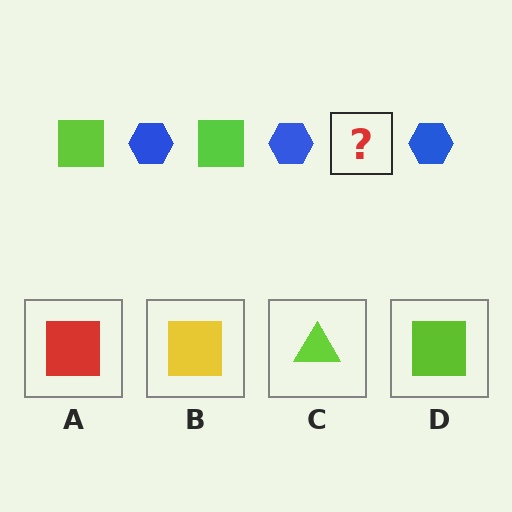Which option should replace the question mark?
Option D.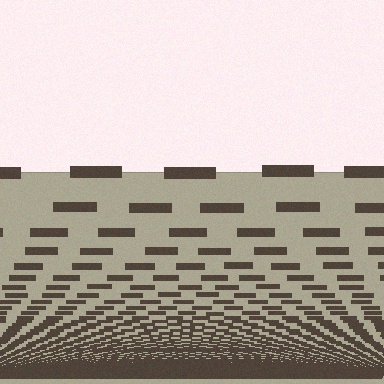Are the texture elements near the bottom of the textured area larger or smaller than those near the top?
Smaller. The gradient is inverted — elements near the bottom are smaller and denser.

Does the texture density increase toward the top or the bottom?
Density increases toward the bottom.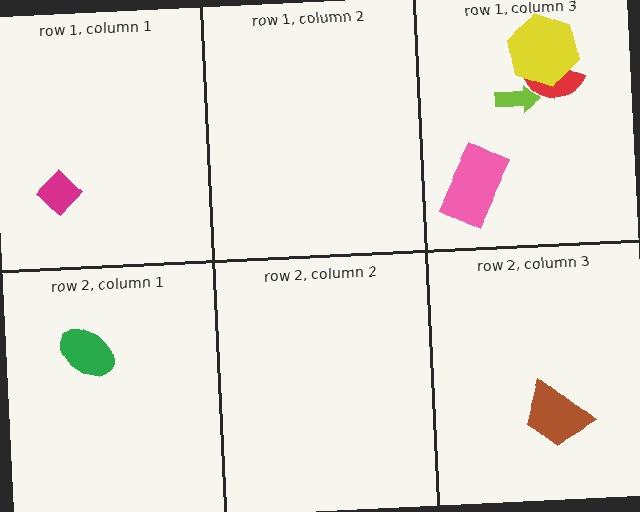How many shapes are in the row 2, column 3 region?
1.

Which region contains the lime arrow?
The row 1, column 3 region.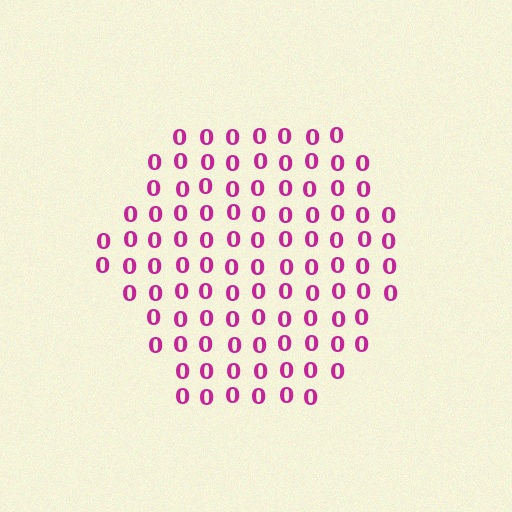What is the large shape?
The large shape is a hexagon.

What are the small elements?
The small elements are digit 0's.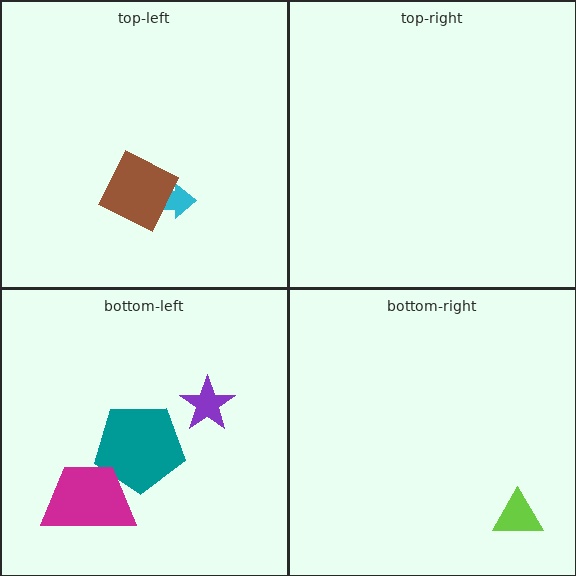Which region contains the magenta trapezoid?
The bottom-left region.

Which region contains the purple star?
The bottom-left region.